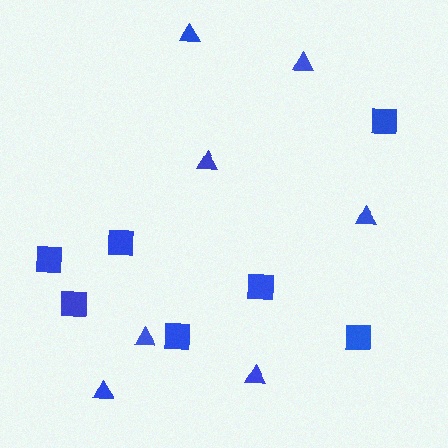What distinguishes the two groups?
There are 2 groups: one group of squares (7) and one group of triangles (7).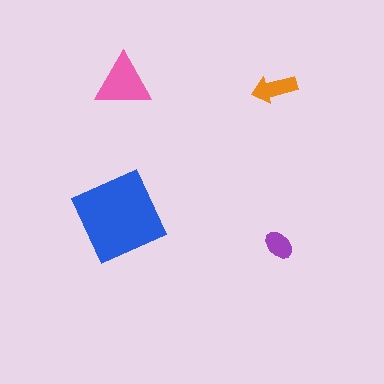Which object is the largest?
The blue square.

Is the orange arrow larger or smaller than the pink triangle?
Smaller.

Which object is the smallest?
The purple ellipse.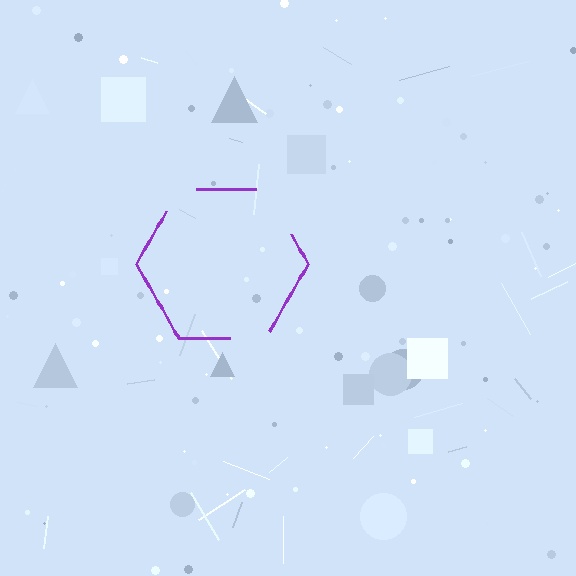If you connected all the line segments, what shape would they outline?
They would outline a hexagon.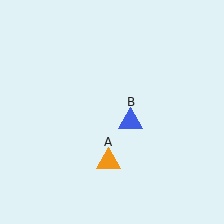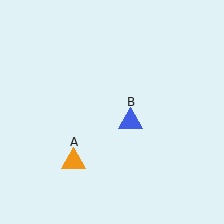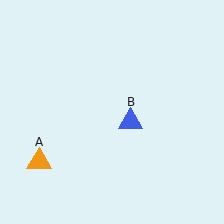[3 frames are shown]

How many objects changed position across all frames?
1 object changed position: orange triangle (object A).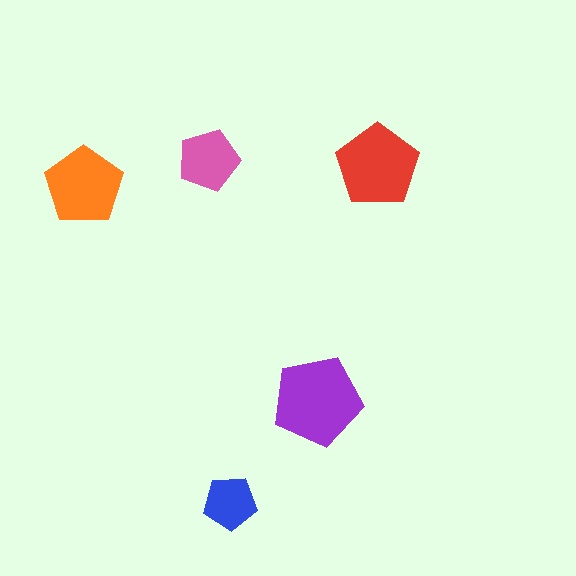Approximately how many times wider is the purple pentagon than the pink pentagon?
About 1.5 times wider.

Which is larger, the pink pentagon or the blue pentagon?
The pink one.